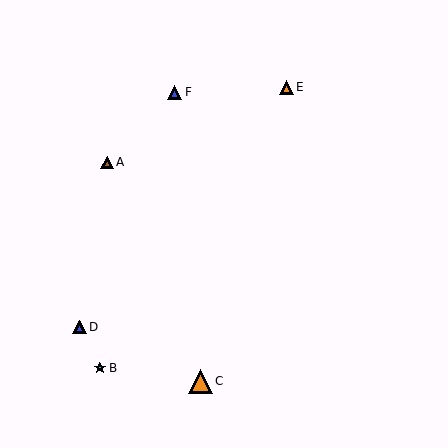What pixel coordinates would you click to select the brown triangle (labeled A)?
Click at (107, 162) to select the brown triangle A.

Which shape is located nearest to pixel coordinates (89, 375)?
The cyan star (labeled B) at (100, 368) is nearest to that location.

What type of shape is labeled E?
Shape E is an orange triangle.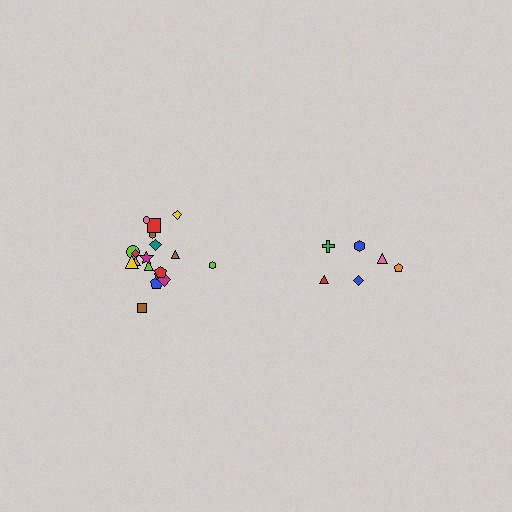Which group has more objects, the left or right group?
The left group.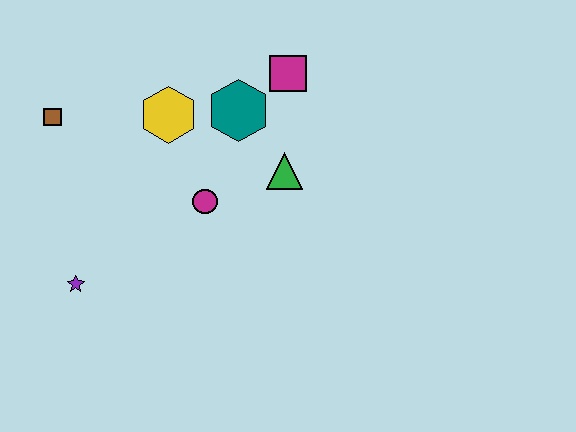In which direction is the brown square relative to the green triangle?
The brown square is to the left of the green triangle.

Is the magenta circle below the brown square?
Yes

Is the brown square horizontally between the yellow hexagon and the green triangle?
No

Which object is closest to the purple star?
The magenta circle is closest to the purple star.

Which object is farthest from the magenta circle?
The brown square is farthest from the magenta circle.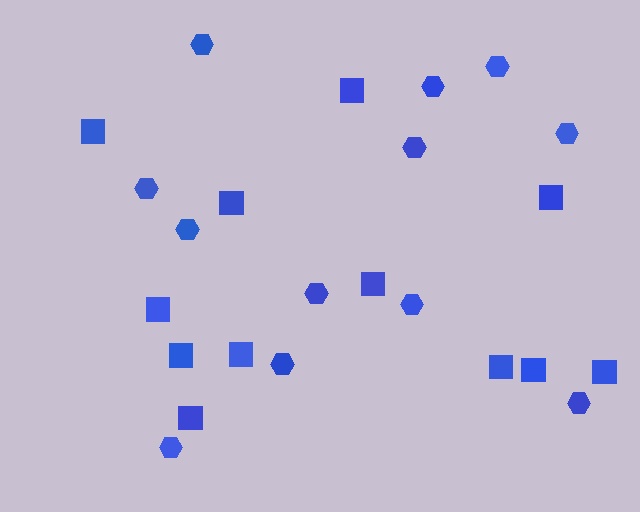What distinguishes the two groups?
There are 2 groups: one group of squares (12) and one group of hexagons (12).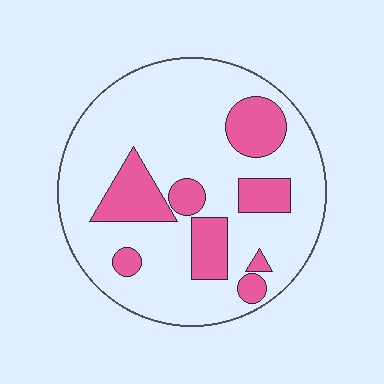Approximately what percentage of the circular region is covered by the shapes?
Approximately 25%.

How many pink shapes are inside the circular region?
8.